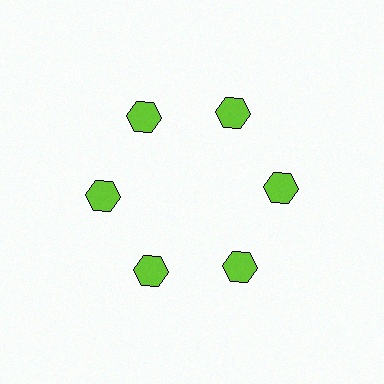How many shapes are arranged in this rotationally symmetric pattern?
There are 6 shapes, arranged in 6 groups of 1.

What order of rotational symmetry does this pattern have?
This pattern has 6-fold rotational symmetry.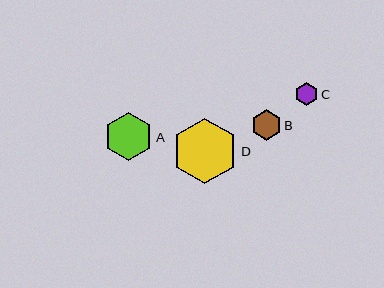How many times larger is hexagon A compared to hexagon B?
Hexagon A is approximately 1.6 times the size of hexagon B.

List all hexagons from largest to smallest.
From largest to smallest: D, A, B, C.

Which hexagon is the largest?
Hexagon D is the largest with a size of approximately 66 pixels.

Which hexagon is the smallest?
Hexagon C is the smallest with a size of approximately 23 pixels.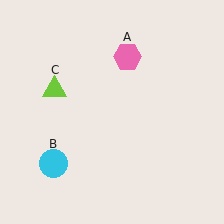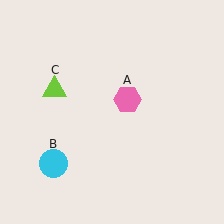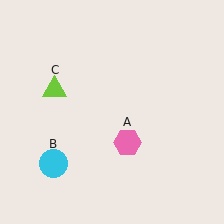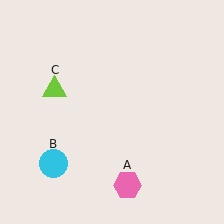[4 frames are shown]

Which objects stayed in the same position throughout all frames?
Cyan circle (object B) and lime triangle (object C) remained stationary.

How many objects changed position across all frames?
1 object changed position: pink hexagon (object A).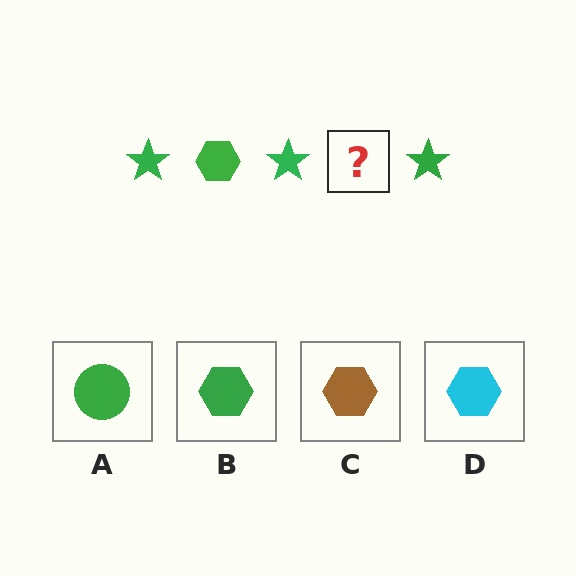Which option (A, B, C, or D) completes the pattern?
B.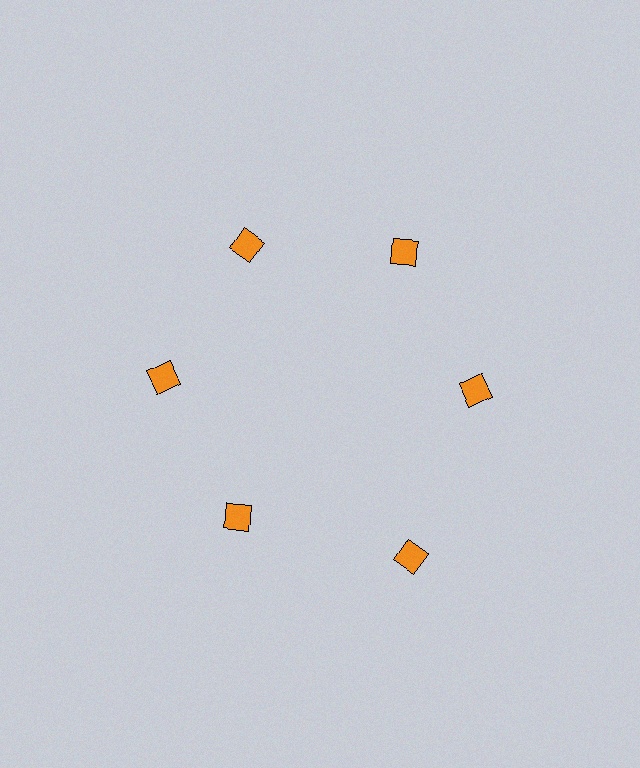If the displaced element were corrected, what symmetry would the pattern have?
It would have 6-fold rotational symmetry — the pattern would map onto itself every 60 degrees.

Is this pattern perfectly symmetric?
No. The 6 orange squares are arranged in a ring, but one element near the 5 o'clock position is pushed outward from the center, breaking the 6-fold rotational symmetry.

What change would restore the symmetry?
The symmetry would be restored by moving it inward, back onto the ring so that all 6 squares sit at equal angles and equal distance from the center.